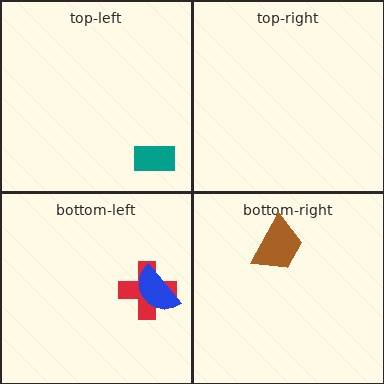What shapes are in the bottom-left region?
The red cross, the blue semicircle.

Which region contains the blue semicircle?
The bottom-left region.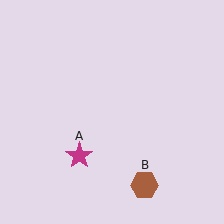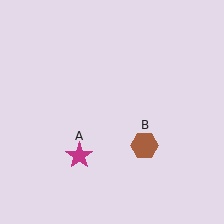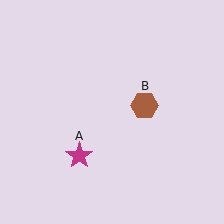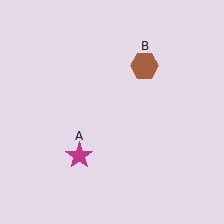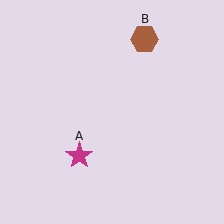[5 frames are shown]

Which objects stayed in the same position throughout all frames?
Magenta star (object A) remained stationary.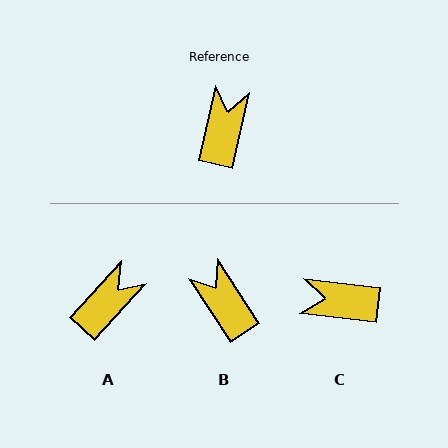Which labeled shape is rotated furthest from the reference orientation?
C, about 96 degrees away.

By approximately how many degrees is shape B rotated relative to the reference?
Approximately 46 degrees counter-clockwise.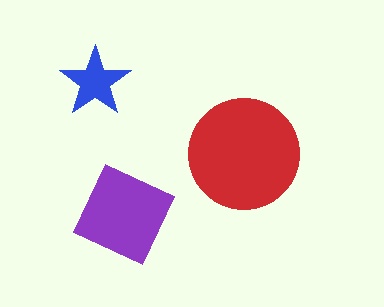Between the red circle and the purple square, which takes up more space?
The red circle.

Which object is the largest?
The red circle.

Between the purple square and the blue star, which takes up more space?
The purple square.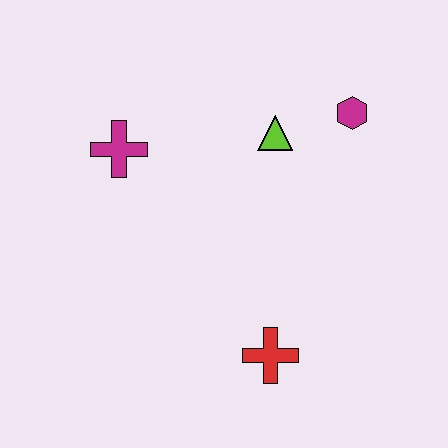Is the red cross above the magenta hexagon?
No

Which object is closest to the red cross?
The lime triangle is closest to the red cross.